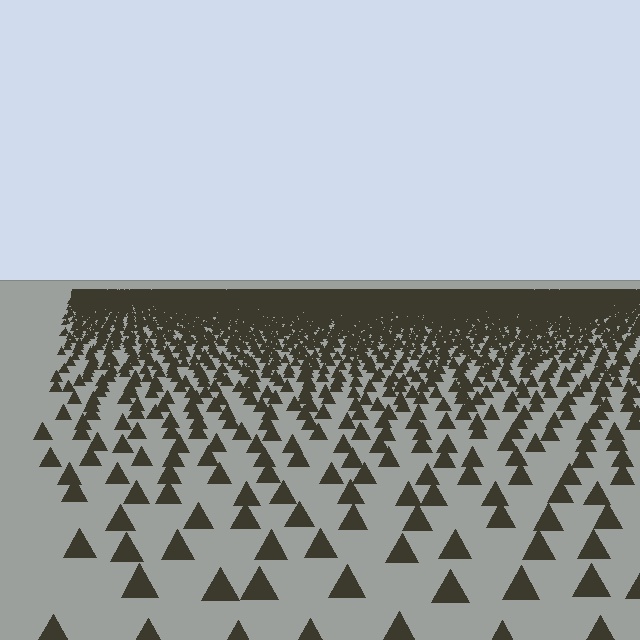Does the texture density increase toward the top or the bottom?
Density increases toward the top.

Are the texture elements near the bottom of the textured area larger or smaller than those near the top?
Larger. Near the bottom, elements are closer to the viewer and appear at a bigger on-screen size.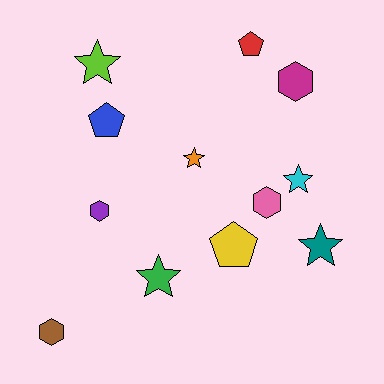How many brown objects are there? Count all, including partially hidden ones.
There is 1 brown object.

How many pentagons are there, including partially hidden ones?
There are 3 pentagons.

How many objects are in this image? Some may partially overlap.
There are 12 objects.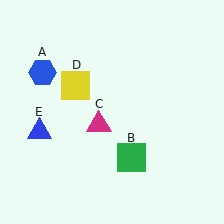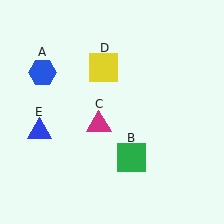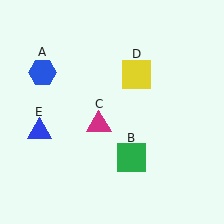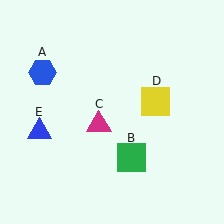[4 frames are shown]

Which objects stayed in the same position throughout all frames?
Blue hexagon (object A) and green square (object B) and magenta triangle (object C) and blue triangle (object E) remained stationary.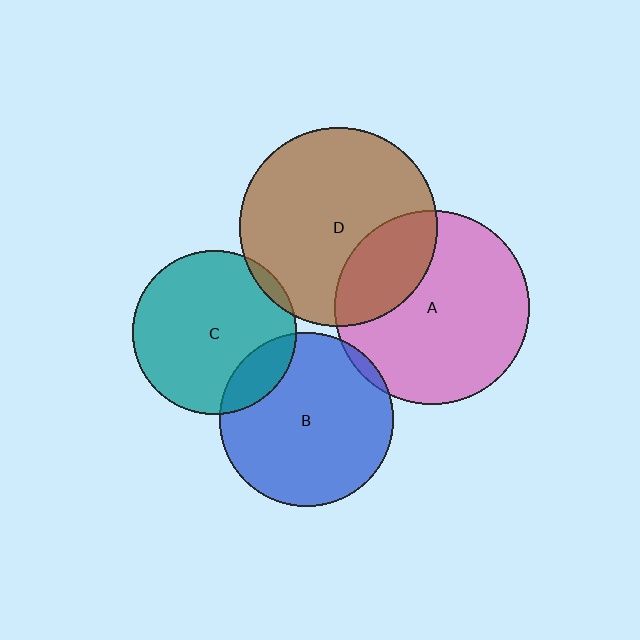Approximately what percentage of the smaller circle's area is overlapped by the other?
Approximately 25%.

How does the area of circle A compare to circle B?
Approximately 1.2 times.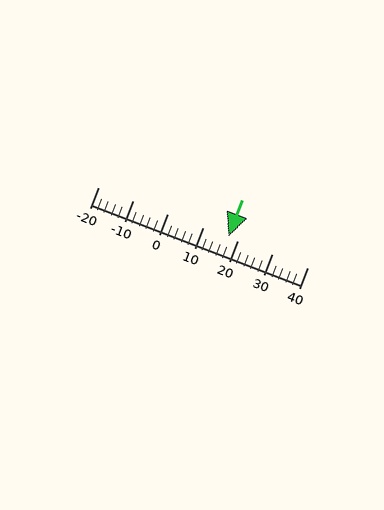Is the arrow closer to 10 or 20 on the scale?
The arrow is closer to 20.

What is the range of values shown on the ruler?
The ruler shows values from -20 to 40.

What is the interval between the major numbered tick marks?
The major tick marks are spaced 10 units apart.